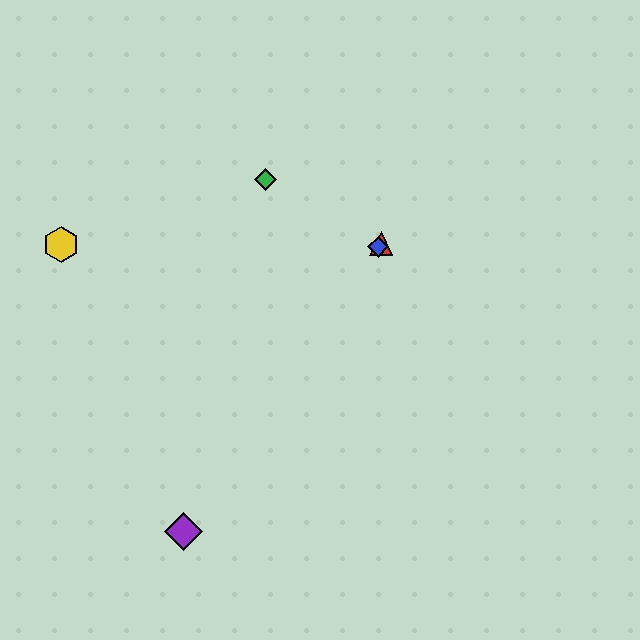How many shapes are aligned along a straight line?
3 shapes (the red triangle, the blue diamond, the purple diamond) are aligned along a straight line.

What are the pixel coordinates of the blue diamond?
The blue diamond is at (378, 247).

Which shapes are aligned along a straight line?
The red triangle, the blue diamond, the purple diamond are aligned along a straight line.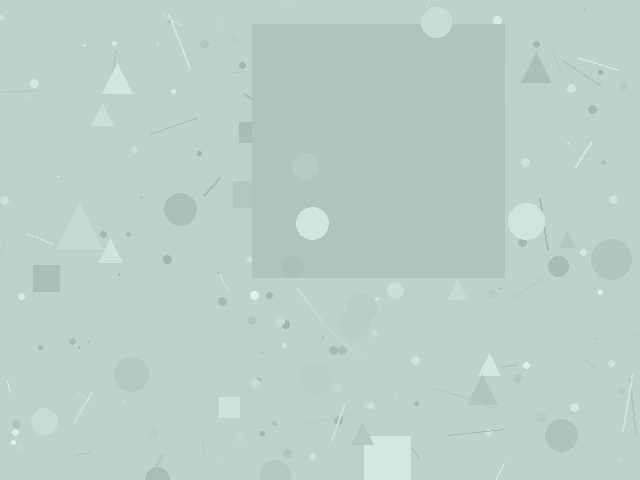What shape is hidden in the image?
A square is hidden in the image.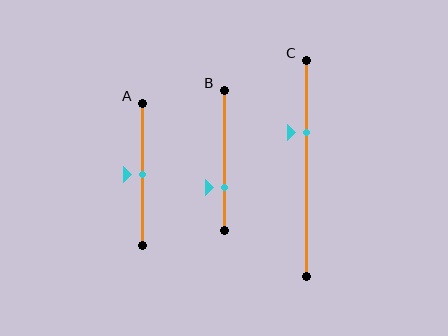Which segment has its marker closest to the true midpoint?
Segment A has its marker closest to the true midpoint.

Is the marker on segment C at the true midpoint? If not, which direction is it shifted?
No, the marker on segment C is shifted upward by about 16% of the segment length.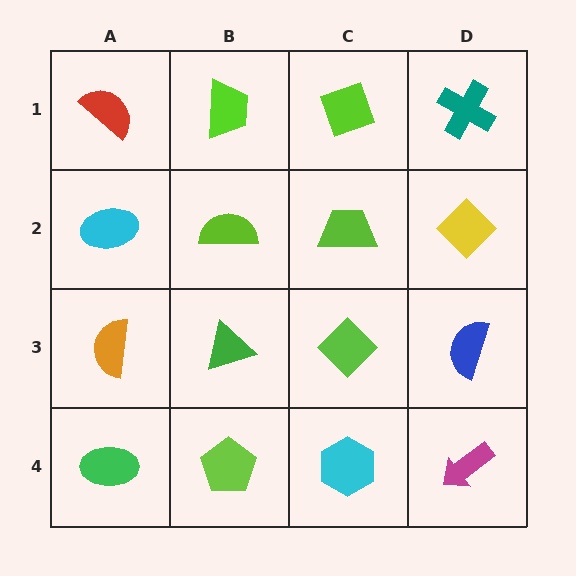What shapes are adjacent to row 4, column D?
A blue semicircle (row 3, column D), a cyan hexagon (row 4, column C).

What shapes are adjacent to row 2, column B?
A lime trapezoid (row 1, column B), a green triangle (row 3, column B), a cyan ellipse (row 2, column A), a lime trapezoid (row 2, column C).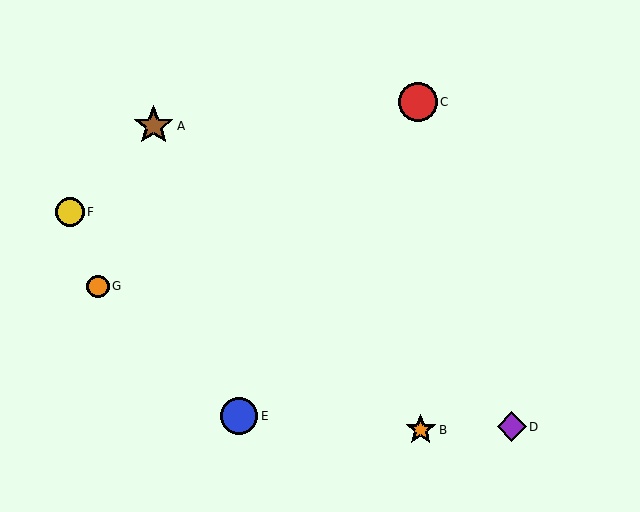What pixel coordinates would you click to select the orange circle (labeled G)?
Click at (98, 286) to select the orange circle G.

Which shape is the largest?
The brown star (labeled A) is the largest.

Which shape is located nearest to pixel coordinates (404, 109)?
The red circle (labeled C) at (418, 102) is nearest to that location.